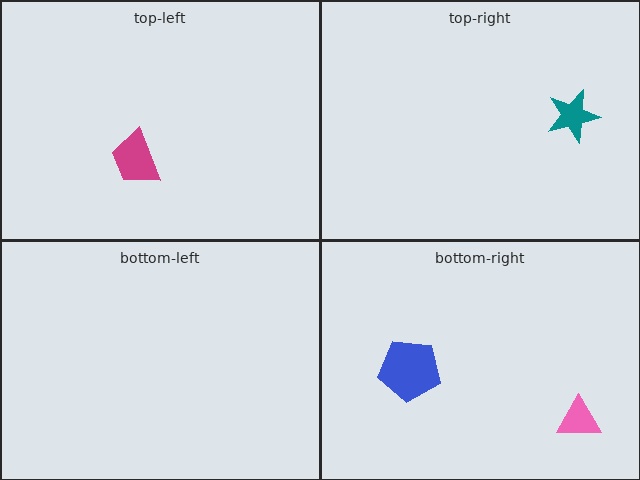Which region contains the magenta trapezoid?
The top-left region.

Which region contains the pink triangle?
The bottom-right region.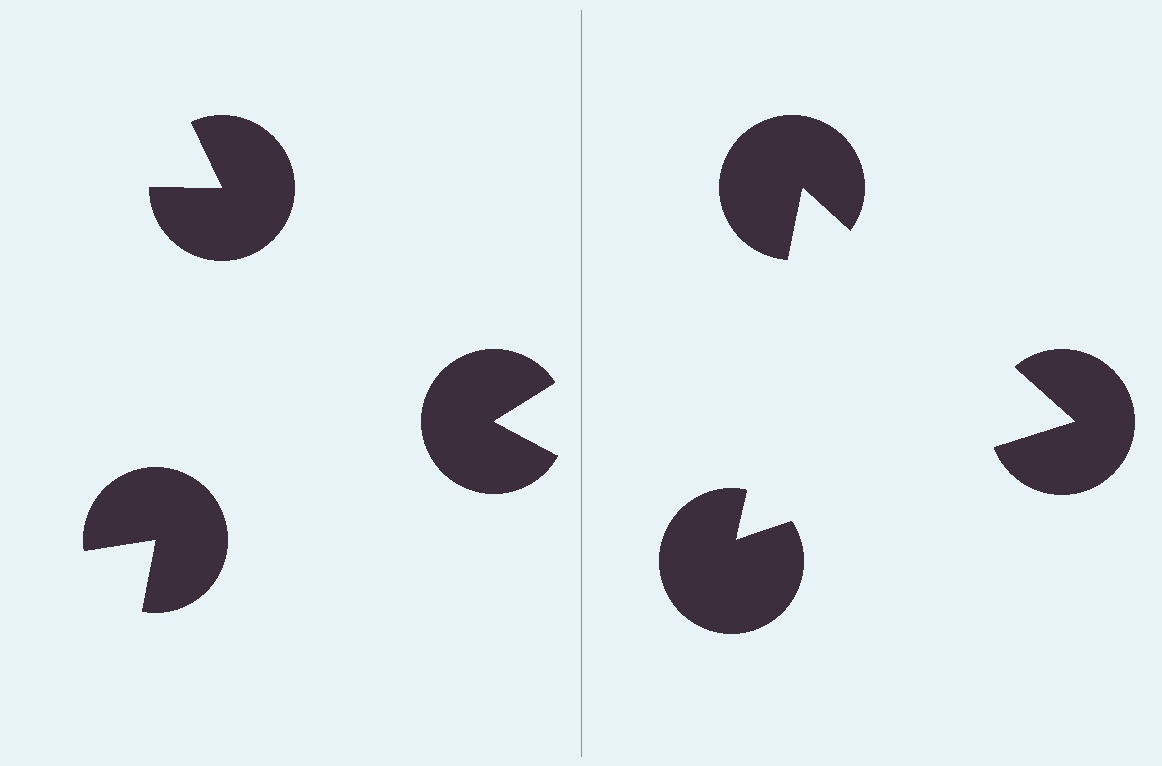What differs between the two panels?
The pac-man discs are positioned identically on both sides; only the wedge orientations differ. On the right they align to a triangle; on the left they are misaligned.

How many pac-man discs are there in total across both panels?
6 — 3 on each side.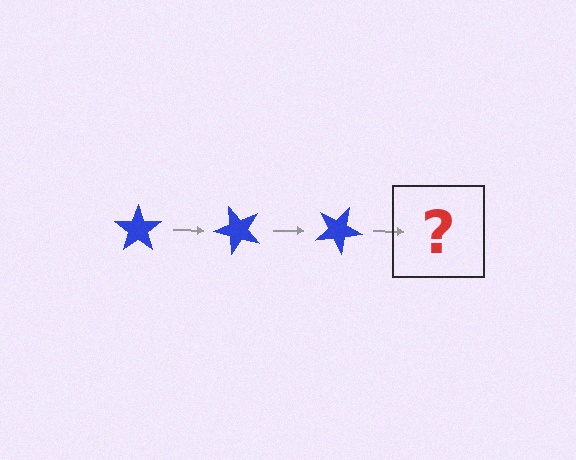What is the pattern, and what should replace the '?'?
The pattern is that the star rotates 50 degrees each step. The '?' should be a blue star rotated 150 degrees.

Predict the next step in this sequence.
The next step is a blue star rotated 150 degrees.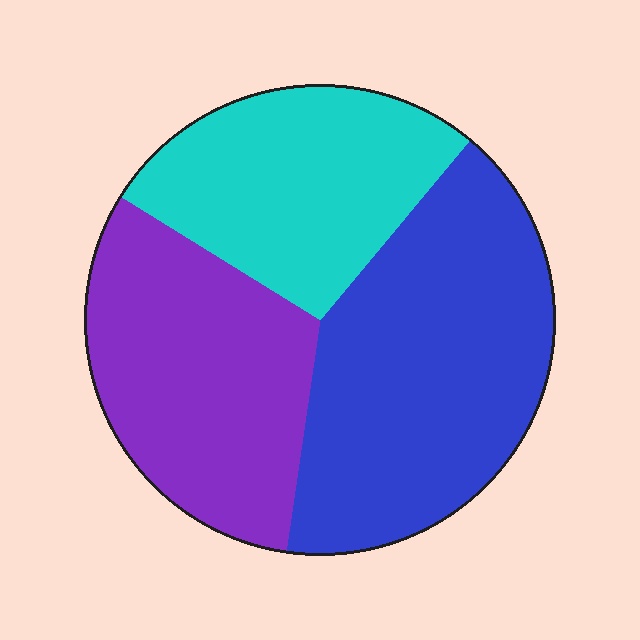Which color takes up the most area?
Blue, at roughly 40%.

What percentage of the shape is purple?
Purple covers 32% of the shape.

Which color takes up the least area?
Cyan, at roughly 25%.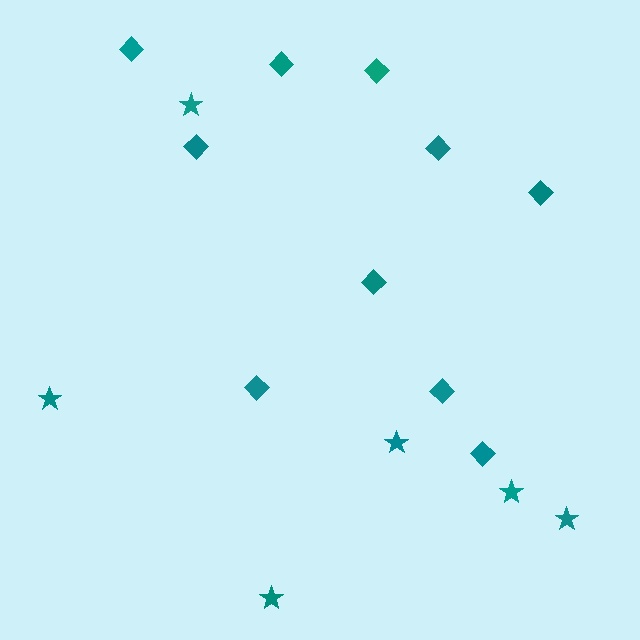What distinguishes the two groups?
There are 2 groups: one group of stars (6) and one group of diamonds (10).